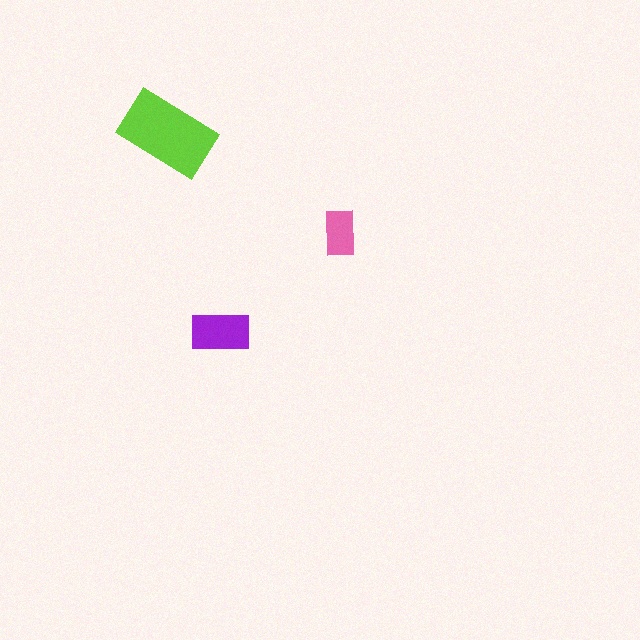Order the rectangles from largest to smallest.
the lime one, the purple one, the pink one.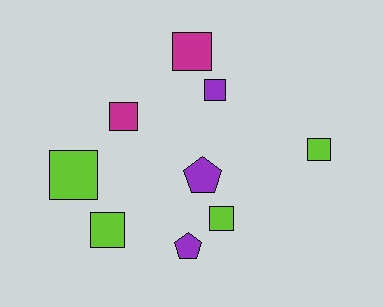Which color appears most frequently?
Lime, with 4 objects.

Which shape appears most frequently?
Square, with 7 objects.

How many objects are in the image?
There are 9 objects.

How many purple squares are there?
There is 1 purple square.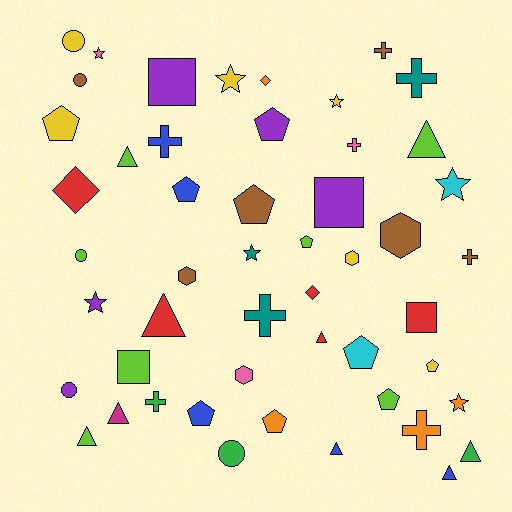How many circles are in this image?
There are 5 circles.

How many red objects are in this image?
There are 5 red objects.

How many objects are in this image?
There are 50 objects.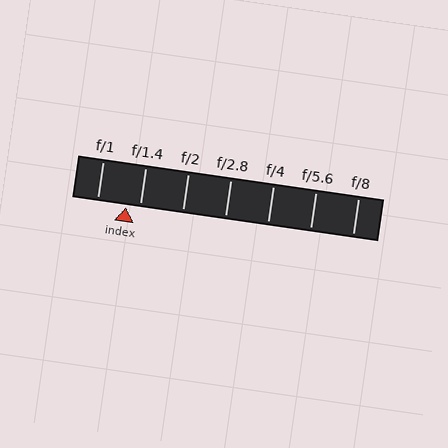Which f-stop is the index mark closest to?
The index mark is closest to f/1.4.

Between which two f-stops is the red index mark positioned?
The index mark is between f/1 and f/1.4.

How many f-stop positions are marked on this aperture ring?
There are 7 f-stop positions marked.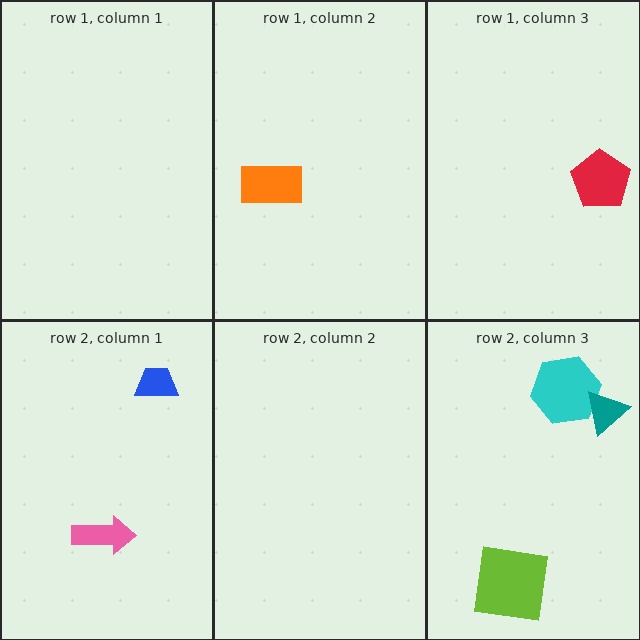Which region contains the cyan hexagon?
The row 2, column 3 region.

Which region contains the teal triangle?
The row 2, column 3 region.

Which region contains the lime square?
The row 2, column 3 region.